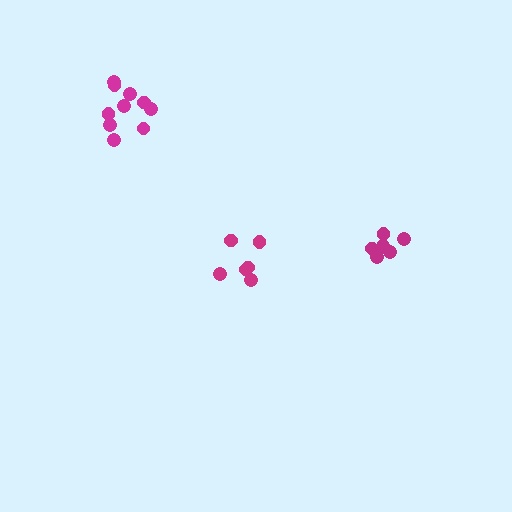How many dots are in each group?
Group 1: 6 dots, Group 2: 6 dots, Group 3: 10 dots (22 total).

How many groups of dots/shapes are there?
There are 3 groups.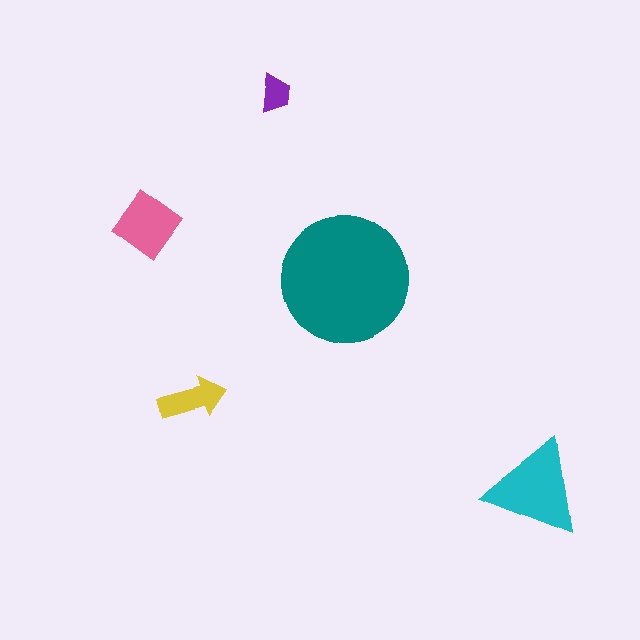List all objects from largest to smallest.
The teal circle, the cyan triangle, the pink diamond, the yellow arrow, the purple trapezoid.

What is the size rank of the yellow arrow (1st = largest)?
4th.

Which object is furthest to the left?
The pink diamond is leftmost.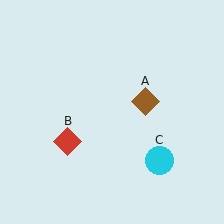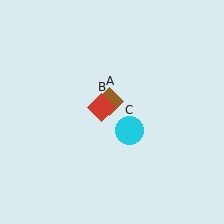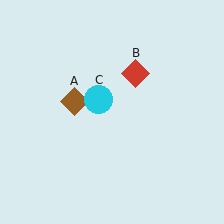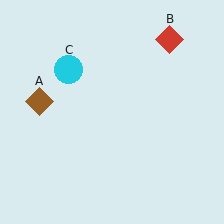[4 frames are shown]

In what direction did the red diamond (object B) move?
The red diamond (object B) moved up and to the right.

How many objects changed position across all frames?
3 objects changed position: brown diamond (object A), red diamond (object B), cyan circle (object C).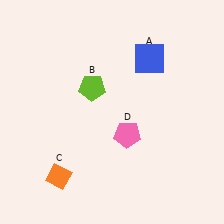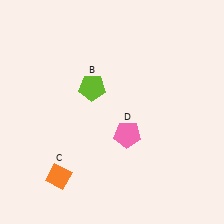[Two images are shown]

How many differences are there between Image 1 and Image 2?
There is 1 difference between the two images.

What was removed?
The blue square (A) was removed in Image 2.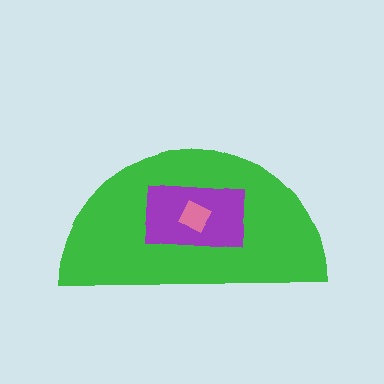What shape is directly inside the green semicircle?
The purple rectangle.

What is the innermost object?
The pink square.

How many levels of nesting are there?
3.